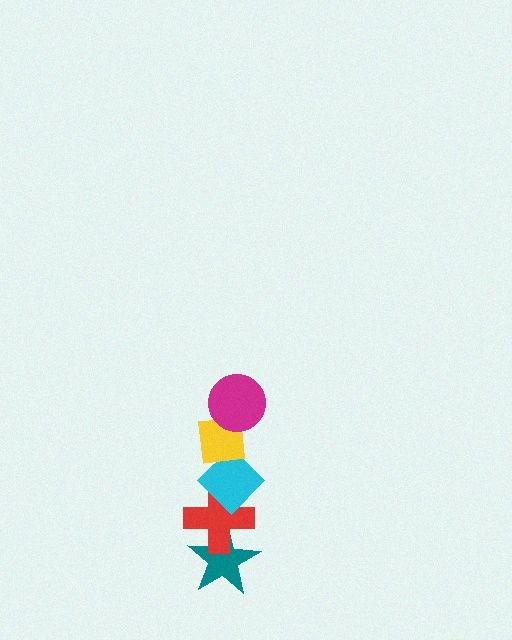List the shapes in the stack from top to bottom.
From top to bottom: the magenta circle, the yellow square, the cyan diamond, the red cross, the teal star.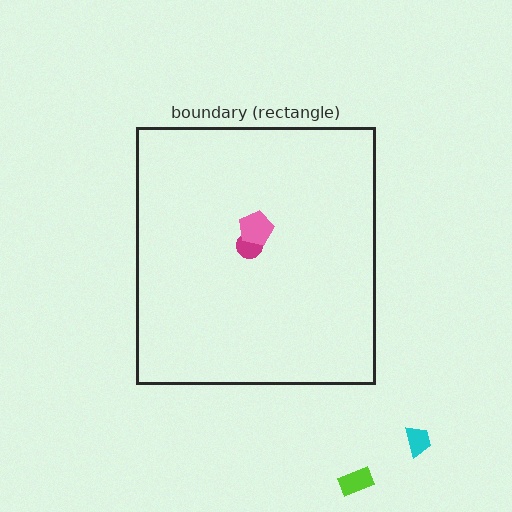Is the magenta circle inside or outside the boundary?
Inside.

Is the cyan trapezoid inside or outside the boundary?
Outside.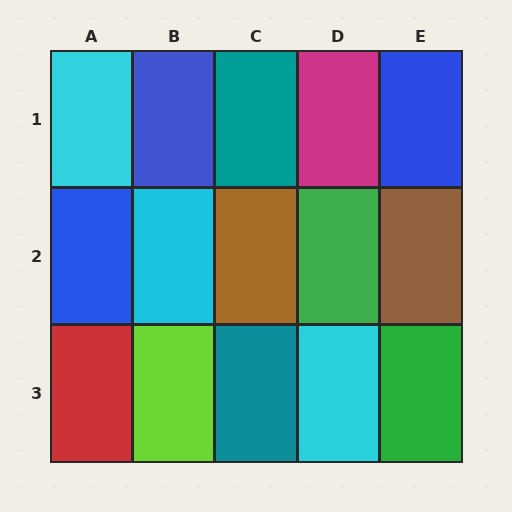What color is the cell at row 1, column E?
Blue.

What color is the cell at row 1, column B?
Blue.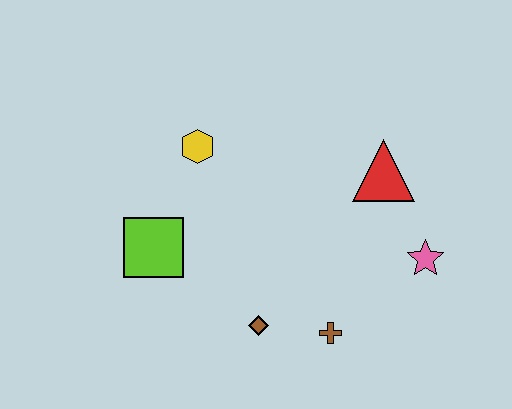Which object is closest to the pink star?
The red triangle is closest to the pink star.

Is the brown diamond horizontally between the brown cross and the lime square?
Yes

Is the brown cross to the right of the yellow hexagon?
Yes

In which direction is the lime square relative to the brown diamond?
The lime square is to the left of the brown diamond.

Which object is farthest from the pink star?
The lime square is farthest from the pink star.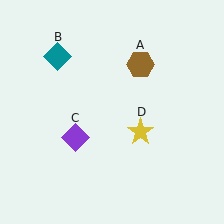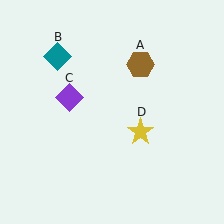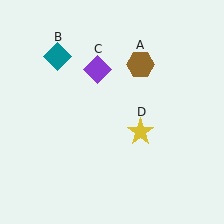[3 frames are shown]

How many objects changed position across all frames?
1 object changed position: purple diamond (object C).